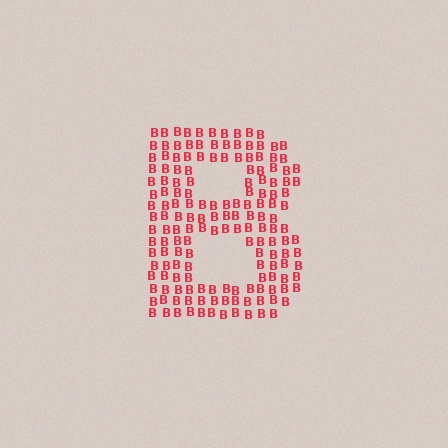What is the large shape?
The large shape is the letter B.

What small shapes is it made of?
It is made of small letter B's.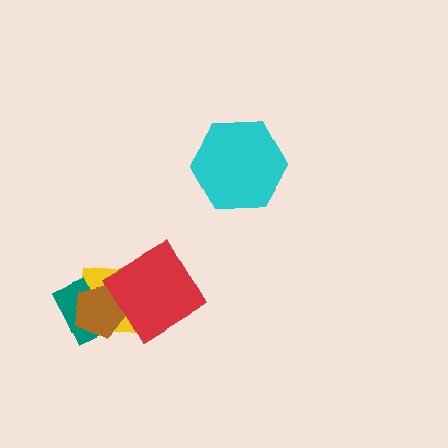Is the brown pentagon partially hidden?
Yes, it is partially covered by another shape.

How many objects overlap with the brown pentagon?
3 objects overlap with the brown pentagon.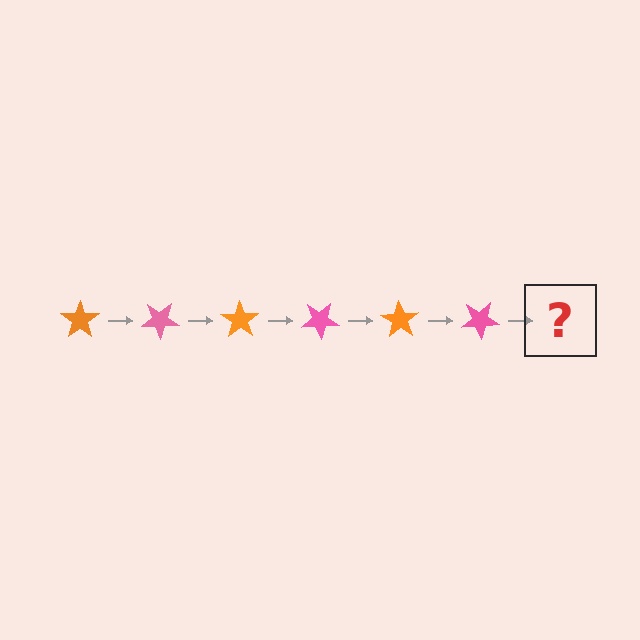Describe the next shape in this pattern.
It should be an orange star, rotated 210 degrees from the start.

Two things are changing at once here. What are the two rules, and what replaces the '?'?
The two rules are that it rotates 35 degrees each step and the color cycles through orange and pink. The '?' should be an orange star, rotated 210 degrees from the start.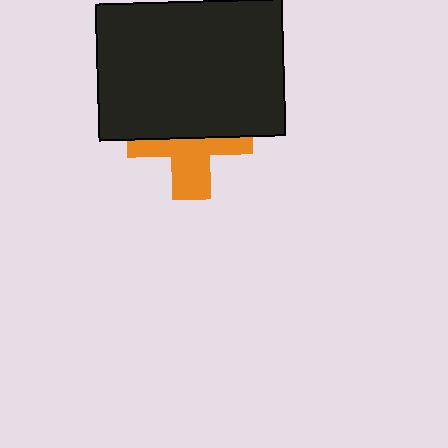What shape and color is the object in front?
The object in front is a black rectangle.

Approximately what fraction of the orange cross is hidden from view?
Roughly 52% of the orange cross is hidden behind the black rectangle.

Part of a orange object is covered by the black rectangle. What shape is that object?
It is a cross.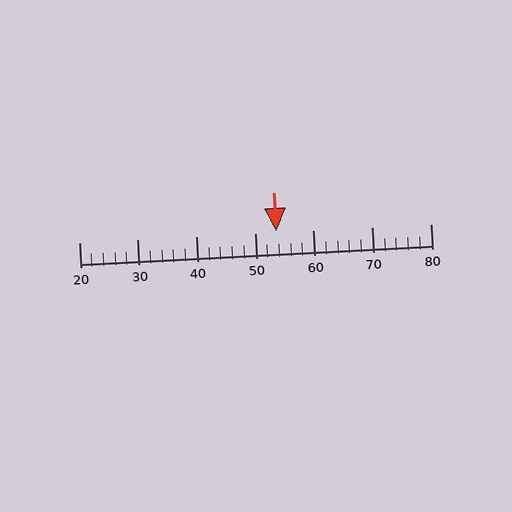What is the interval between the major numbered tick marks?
The major tick marks are spaced 10 units apart.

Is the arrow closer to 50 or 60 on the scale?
The arrow is closer to 50.